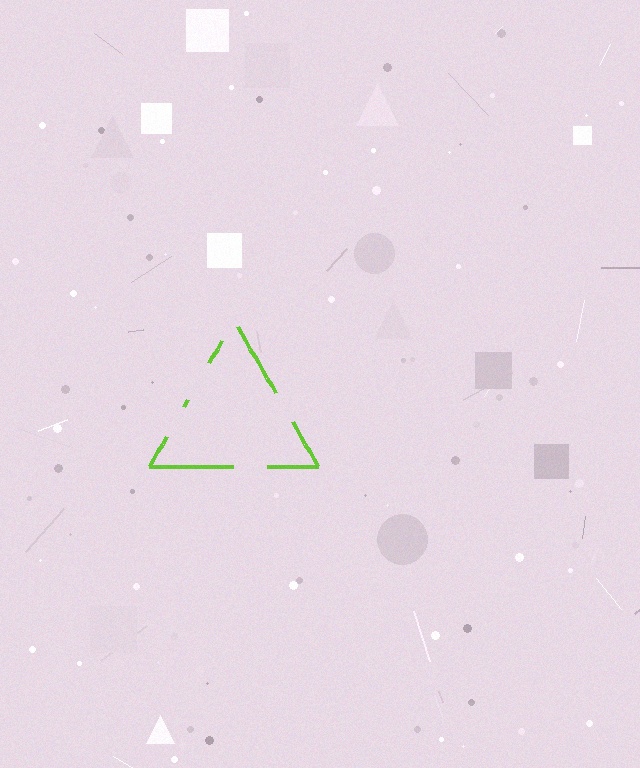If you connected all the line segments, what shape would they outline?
They would outline a triangle.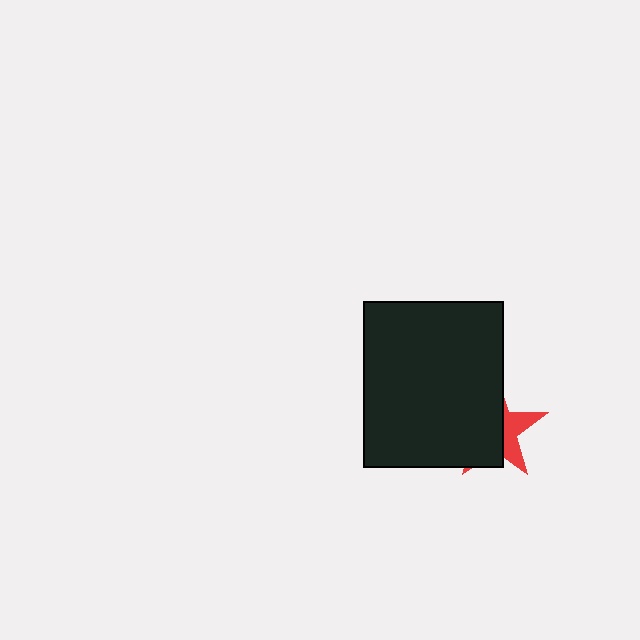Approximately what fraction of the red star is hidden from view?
Roughly 64% of the red star is hidden behind the black rectangle.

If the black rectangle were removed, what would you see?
You would see the complete red star.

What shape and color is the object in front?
The object in front is a black rectangle.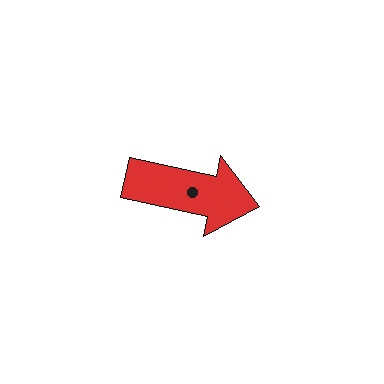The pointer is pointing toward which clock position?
Roughly 3 o'clock.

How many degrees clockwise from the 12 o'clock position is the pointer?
Approximately 102 degrees.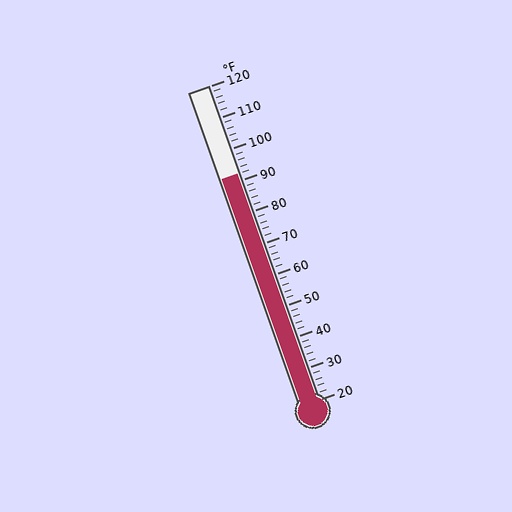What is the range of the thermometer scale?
The thermometer scale ranges from 20°F to 120°F.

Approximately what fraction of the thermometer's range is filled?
The thermometer is filled to approximately 70% of its range.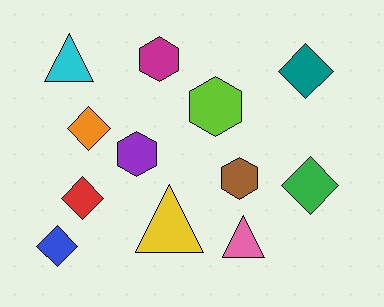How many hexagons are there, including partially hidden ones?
There are 4 hexagons.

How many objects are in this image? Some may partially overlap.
There are 12 objects.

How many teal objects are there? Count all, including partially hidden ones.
There is 1 teal object.